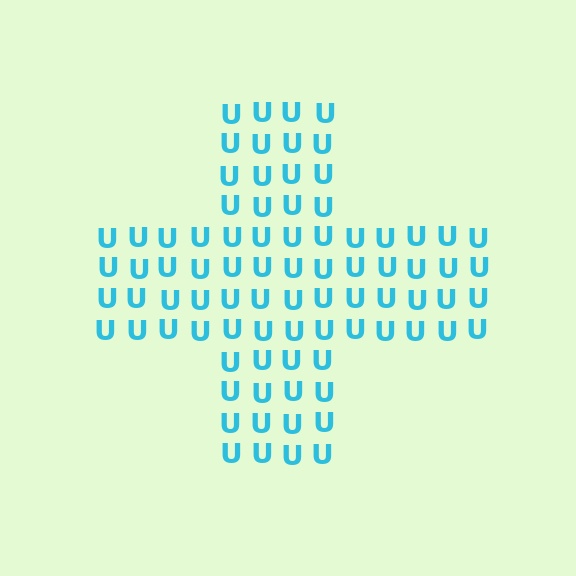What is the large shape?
The large shape is a cross.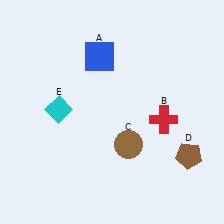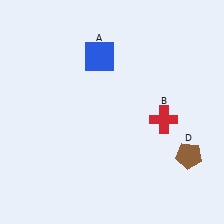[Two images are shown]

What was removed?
The brown circle (C), the cyan diamond (E) were removed in Image 2.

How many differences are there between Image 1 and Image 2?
There are 2 differences between the two images.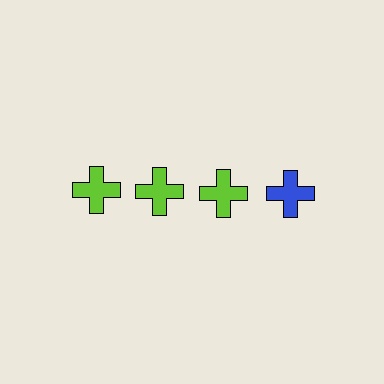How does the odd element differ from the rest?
It has a different color: blue instead of lime.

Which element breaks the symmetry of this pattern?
The blue cross in the top row, second from right column breaks the symmetry. All other shapes are lime crosses.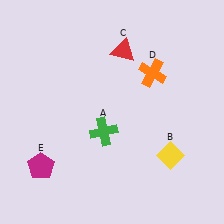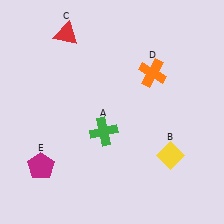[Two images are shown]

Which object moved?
The red triangle (C) moved left.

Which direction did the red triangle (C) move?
The red triangle (C) moved left.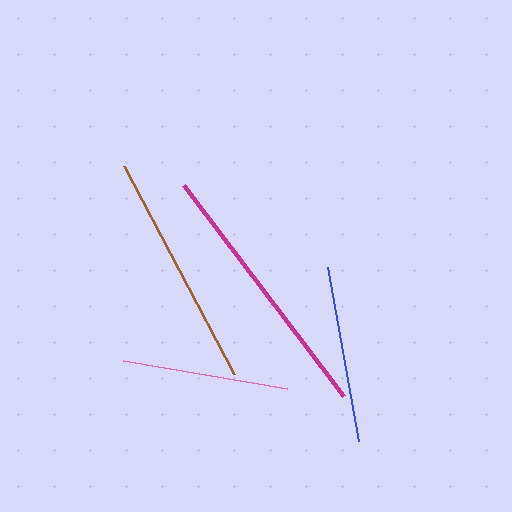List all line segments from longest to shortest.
From longest to shortest: magenta, brown, blue, pink.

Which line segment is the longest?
The magenta line is the longest at approximately 265 pixels.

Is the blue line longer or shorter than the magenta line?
The magenta line is longer than the blue line.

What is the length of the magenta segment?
The magenta segment is approximately 265 pixels long.